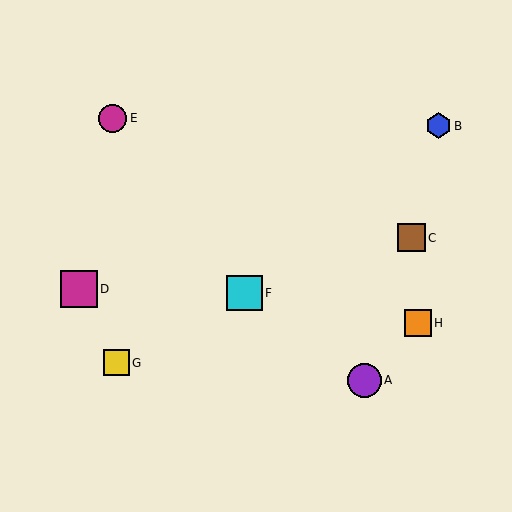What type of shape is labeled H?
Shape H is an orange square.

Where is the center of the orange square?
The center of the orange square is at (418, 323).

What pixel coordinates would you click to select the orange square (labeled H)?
Click at (418, 323) to select the orange square H.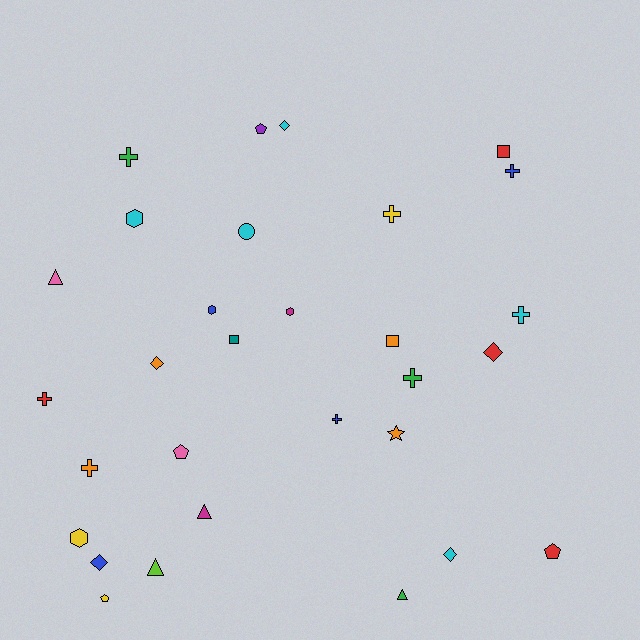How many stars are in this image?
There is 1 star.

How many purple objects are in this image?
There is 1 purple object.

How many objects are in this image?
There are 30 objects.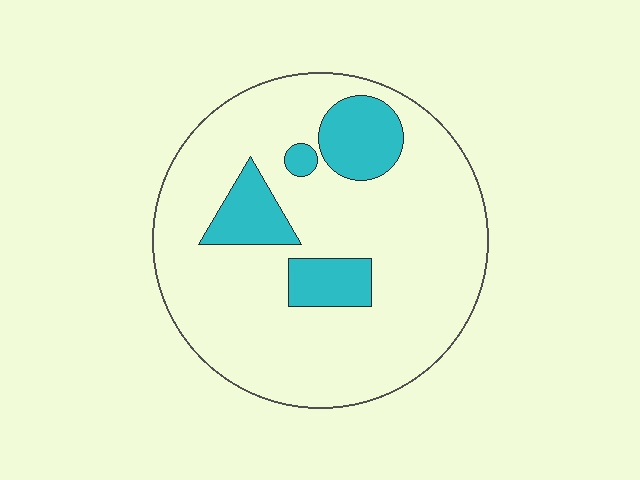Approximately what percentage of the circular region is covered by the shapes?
Approximately 15%.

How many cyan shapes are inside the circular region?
4.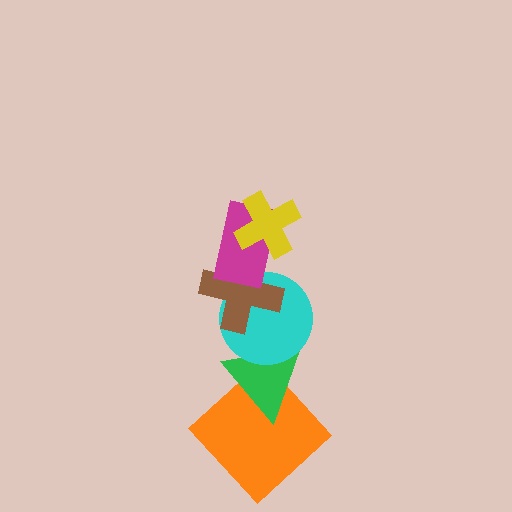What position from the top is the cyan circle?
The cyan circle is 4th from the top.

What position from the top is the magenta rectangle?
The magenta rectangle is 2nd from the top.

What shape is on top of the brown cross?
The magenta rectangle is on top of the brown cross.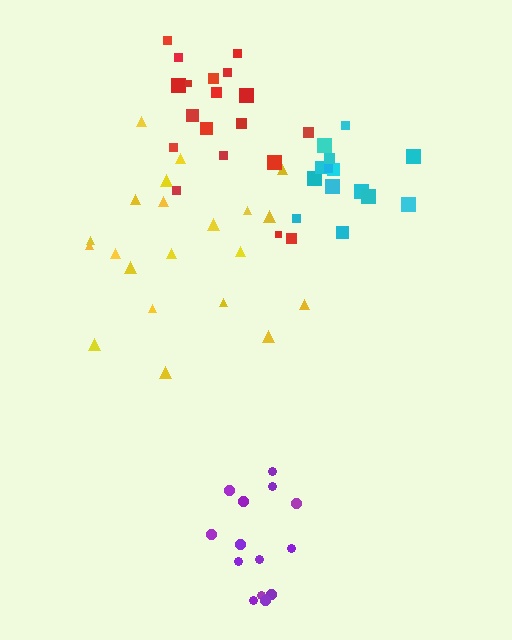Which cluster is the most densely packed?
Cyan.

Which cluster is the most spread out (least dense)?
Purple.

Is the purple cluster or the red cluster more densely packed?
Red.